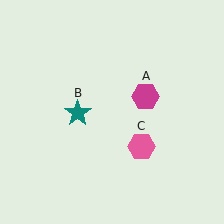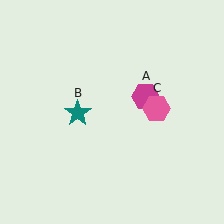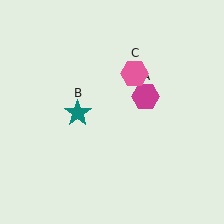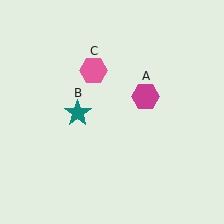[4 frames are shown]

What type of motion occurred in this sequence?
The pink hexagon (object C) rotated counterclockwise around the center of the scene.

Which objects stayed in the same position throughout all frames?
Magenta hexagon (object A) and teal star (object B) remained stationary.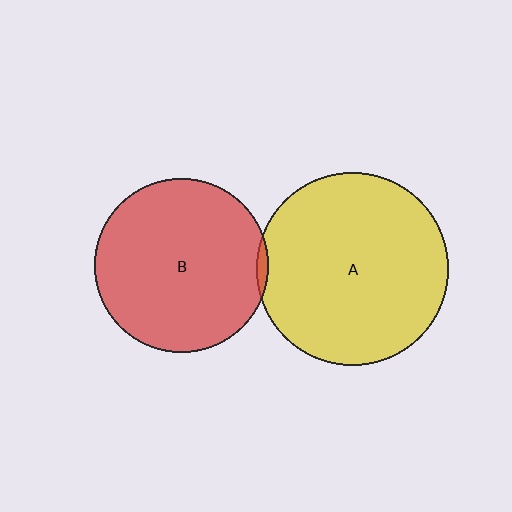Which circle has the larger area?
Circle A (yellow).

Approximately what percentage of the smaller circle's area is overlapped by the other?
Approximately 5%.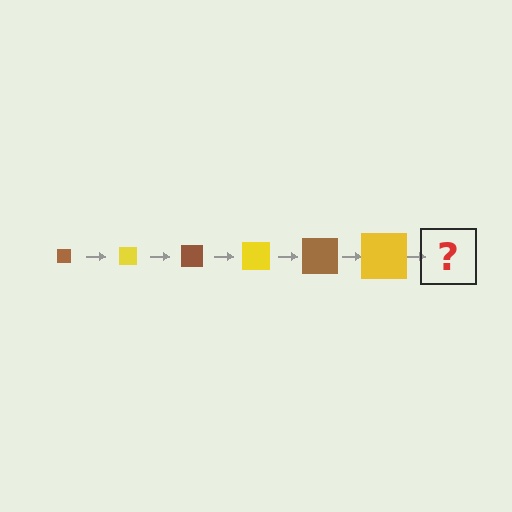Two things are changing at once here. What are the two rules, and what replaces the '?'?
The two rules are that the square grows larger each step and the color cycles through brown and yellow. The '?' should be a brown square, larger than the previous one.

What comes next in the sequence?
The next element should be a brown square, larger than the previous one.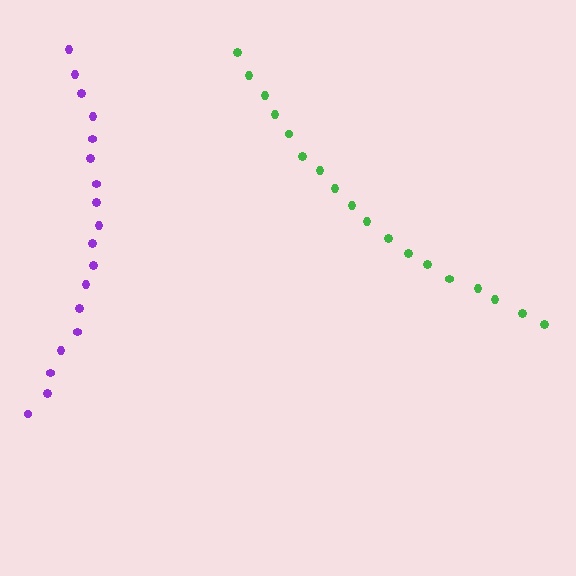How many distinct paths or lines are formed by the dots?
There are 2 distinct paths.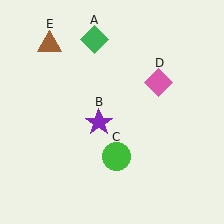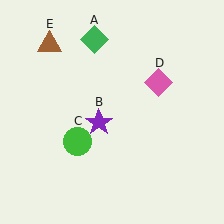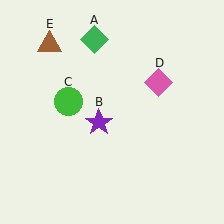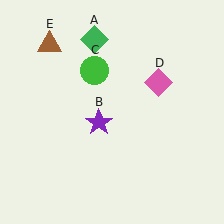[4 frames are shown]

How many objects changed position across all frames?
1 object changed position: green circle (object C).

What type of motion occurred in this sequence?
The green circle (object C) rotated clockwise around the center of the scene.